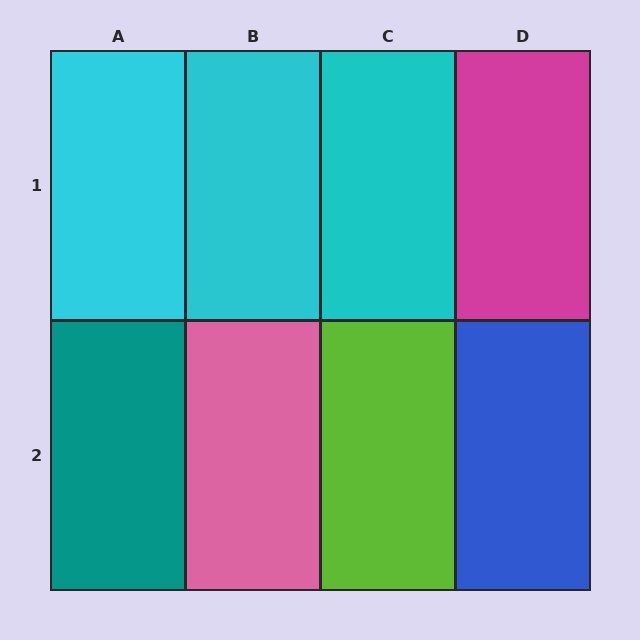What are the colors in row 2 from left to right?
Teal, pink, lime, blue.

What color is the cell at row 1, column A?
Cyan.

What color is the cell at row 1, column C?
Cyan.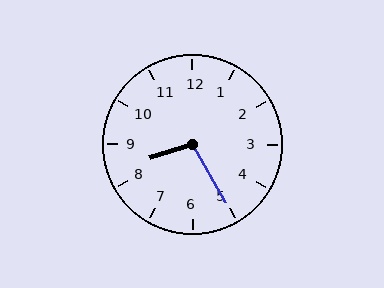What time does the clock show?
8:25.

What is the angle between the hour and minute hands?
Approximately 102 degrees.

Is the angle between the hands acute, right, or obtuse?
It is obtuse.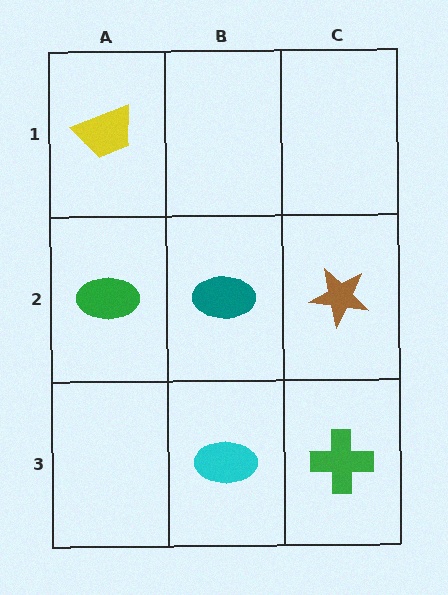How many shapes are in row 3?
2 shapes.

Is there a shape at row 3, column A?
No, that cell is empty.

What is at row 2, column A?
A green ellipse.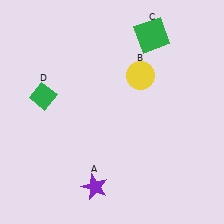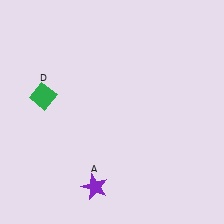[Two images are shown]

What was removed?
The green square (C), the yellow circle (B) were removed in Image 2.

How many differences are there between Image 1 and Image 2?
There are 2 differences between the two images.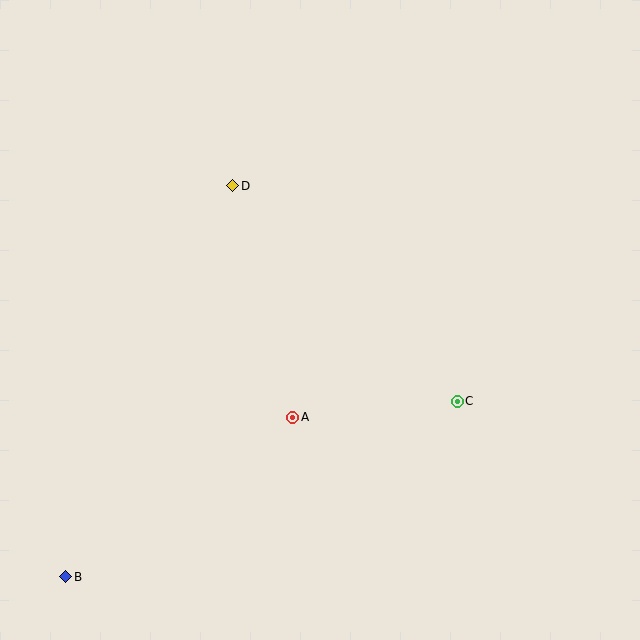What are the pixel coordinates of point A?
Point A is at (293, 417).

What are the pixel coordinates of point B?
Point B is at (66, 577).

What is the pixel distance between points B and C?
The distance between B and C is 429 pixels.